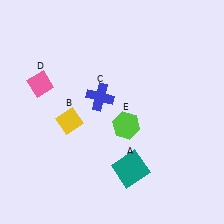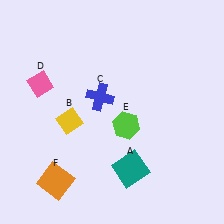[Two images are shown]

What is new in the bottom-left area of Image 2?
An orange square (F) was added in the bottom-left area of Image 2.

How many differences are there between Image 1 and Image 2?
There is 1 difference between the two images.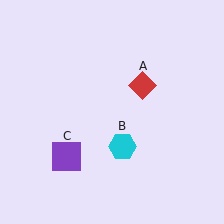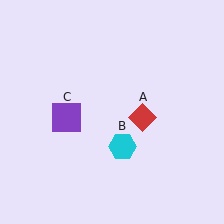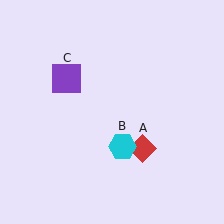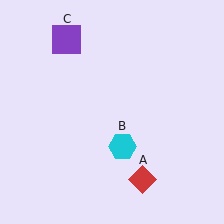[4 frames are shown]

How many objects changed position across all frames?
2 objects changed position: red diamond (object A), purple square (object C).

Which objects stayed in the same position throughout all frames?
Cyan hexagon (object B) remained stationary.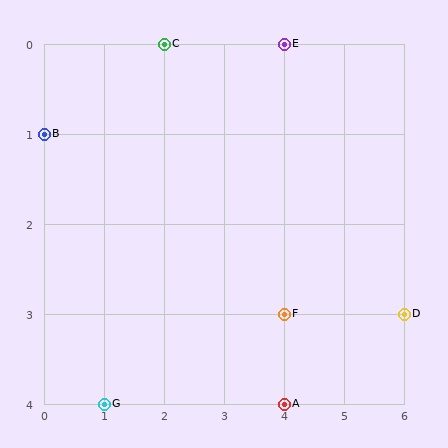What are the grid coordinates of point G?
Point G is at grid coordinates (1, 4).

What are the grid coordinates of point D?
Point D is at grid coordinates (6, 3).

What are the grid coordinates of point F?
Point F is at grid coordinates (4, 3).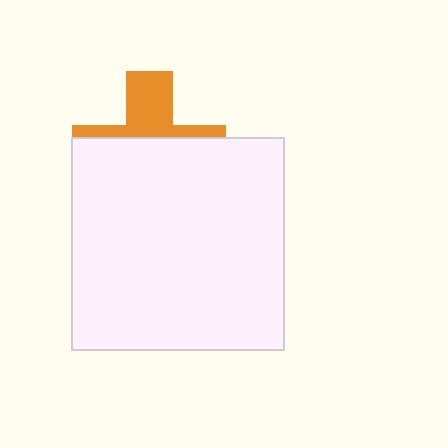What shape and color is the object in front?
The object in front is a white square.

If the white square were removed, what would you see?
You would see the complete orange cross.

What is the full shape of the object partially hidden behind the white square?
The partially hidden object is an orange cross.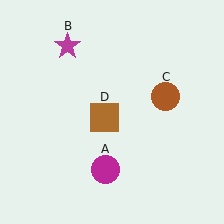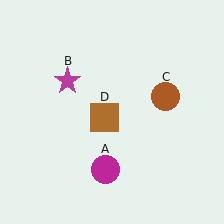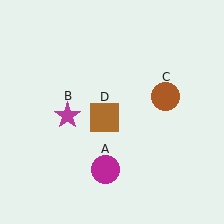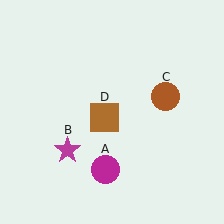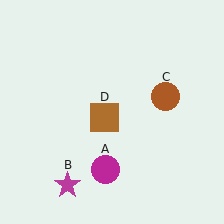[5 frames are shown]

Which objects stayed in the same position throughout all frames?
Magenta circle (object A) and brown circle (object C) and brown square (object D) remained stationary.